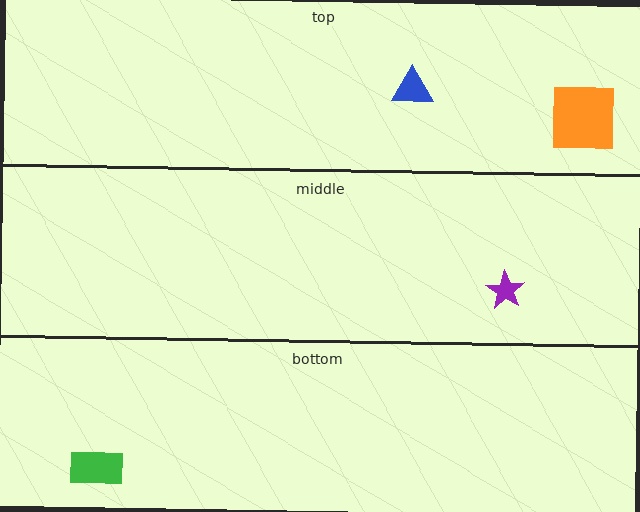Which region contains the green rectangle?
The bottom region.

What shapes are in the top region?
The blue triangle, the orange square.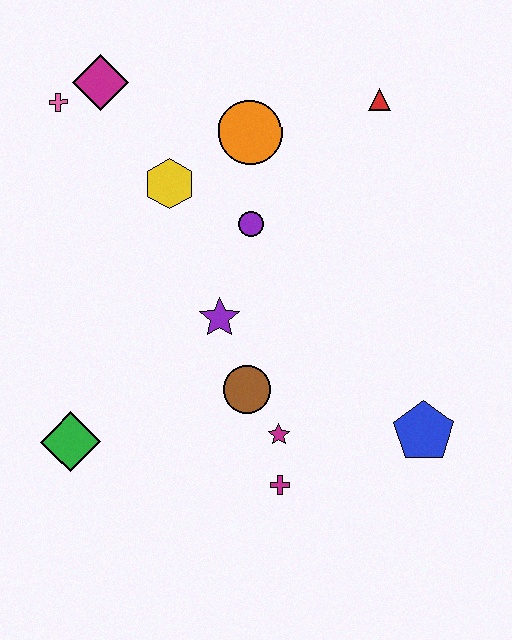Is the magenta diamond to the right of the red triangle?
No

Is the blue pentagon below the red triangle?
Yes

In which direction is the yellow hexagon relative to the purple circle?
The yellow hexagon is to the left of the purple circle.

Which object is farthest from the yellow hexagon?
The blue pentagon is farthest from the yellow hexagon.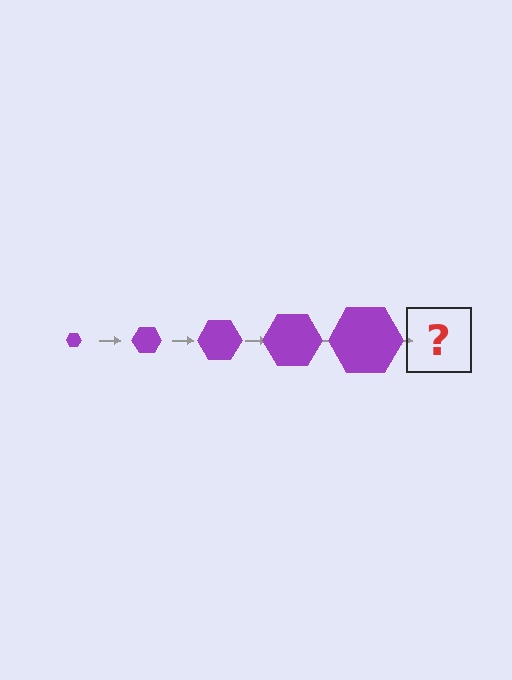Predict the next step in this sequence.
The next step is a purple hexagon, larger than the previous one.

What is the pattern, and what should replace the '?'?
The pattern is that the hexagon gets progressively larger each step. The '?' should be a purple hexagon, larger than the previous one.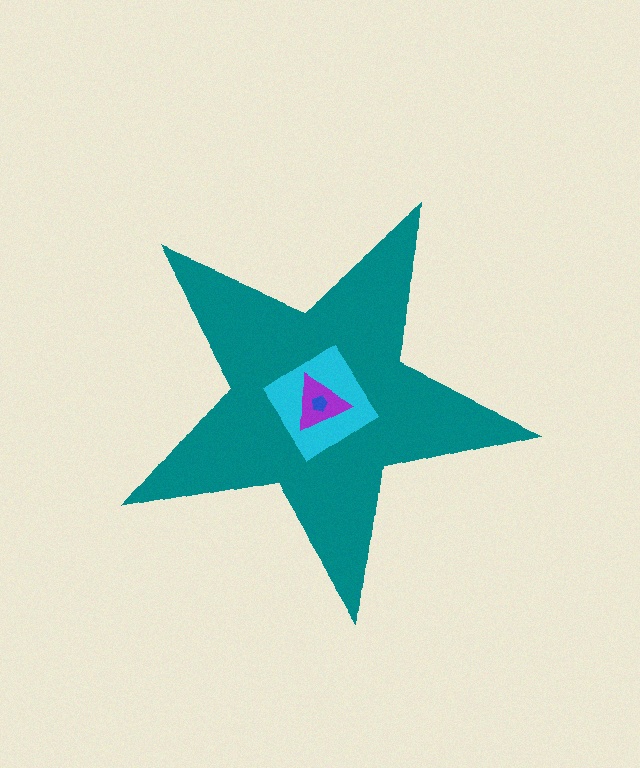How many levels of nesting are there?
4.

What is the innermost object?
The blue pentagon.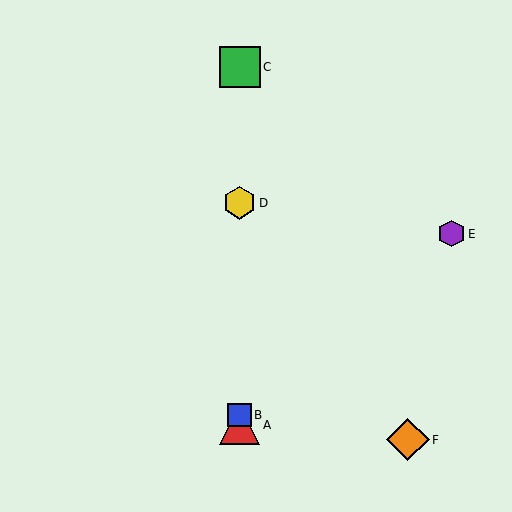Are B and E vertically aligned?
No, B is at x≈240 and E is at x≈452.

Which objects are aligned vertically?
Objects A, B, C, D are aligned vertically.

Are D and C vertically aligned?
Yes, both are at x≈240.